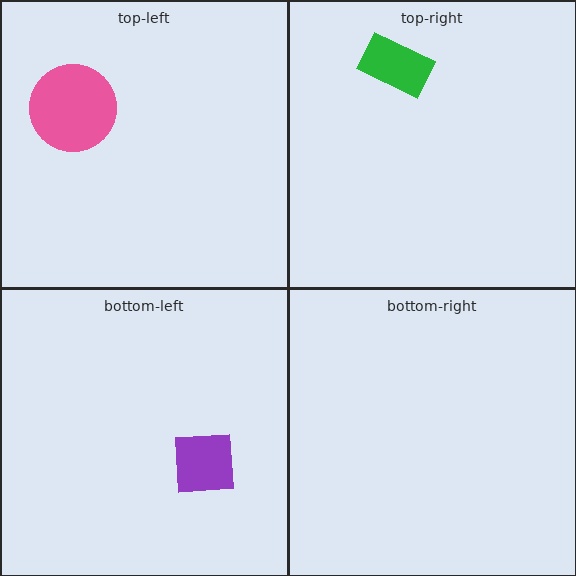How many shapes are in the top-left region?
1.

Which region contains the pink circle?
The top-left region.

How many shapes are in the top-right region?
1.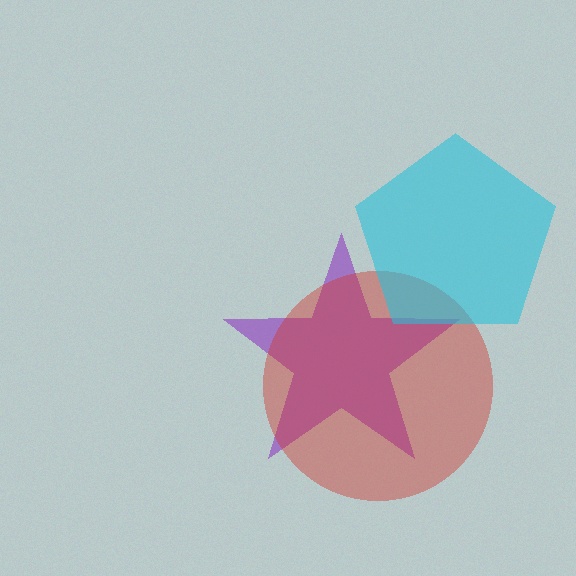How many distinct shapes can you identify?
There are 3 distinct shapes: a purple star, a red circle, a cyan pentagon.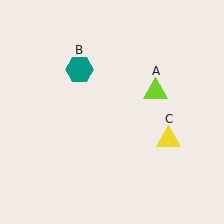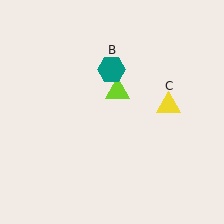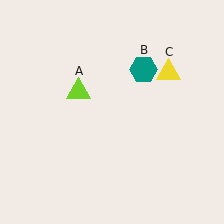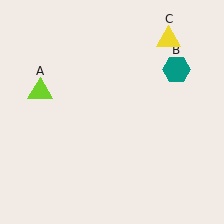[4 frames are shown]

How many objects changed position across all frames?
3 objects changed position: lime triangle (object A), teal hexagon (object B), yellow triangle (object C).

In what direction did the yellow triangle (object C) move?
The yellow triangle (object C) moved up.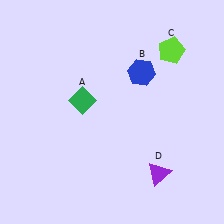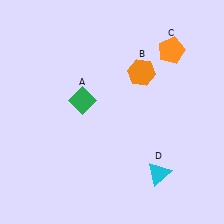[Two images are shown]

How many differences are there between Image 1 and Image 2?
There are 3 differences between the two images.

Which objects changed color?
B changed from blue to orange. C changed from lime to orange. D changed from purple to cyan.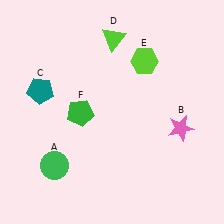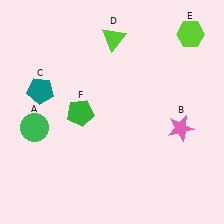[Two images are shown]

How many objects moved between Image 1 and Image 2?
2 objects moved between the two images.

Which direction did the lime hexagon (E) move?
The lime hexagon (E) moved right.